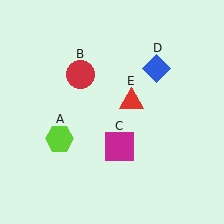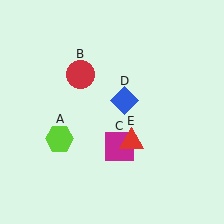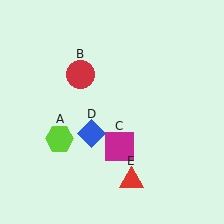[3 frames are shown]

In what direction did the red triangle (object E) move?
The red triangle (object E) moved down.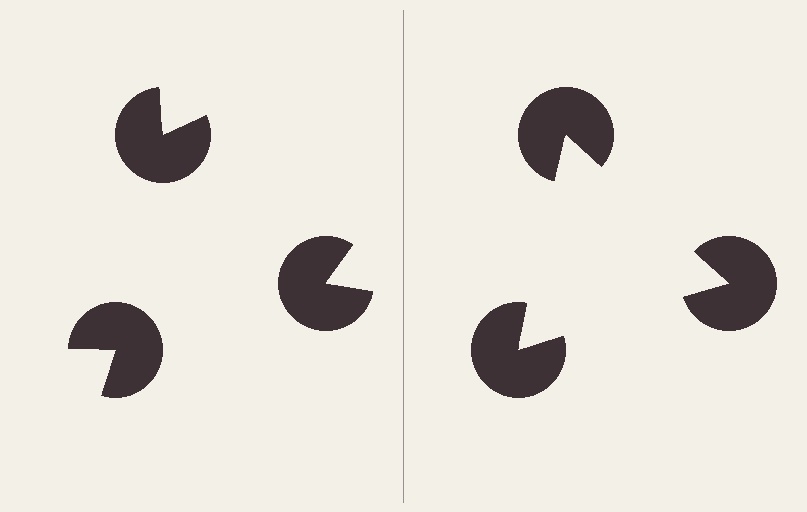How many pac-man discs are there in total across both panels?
6 — 3 on each side.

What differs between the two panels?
The pac-man discs are positioned identically on both sides; only the wedge orientations differ. On the right they align to a triangle; on the left they are misaligned.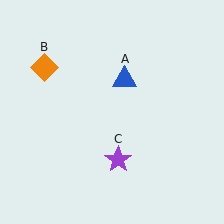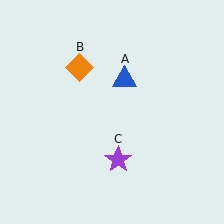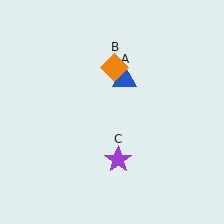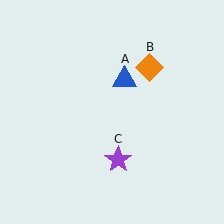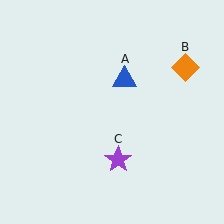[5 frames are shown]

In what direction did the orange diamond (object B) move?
The orange diamond (object B) moved right.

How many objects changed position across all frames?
1 object changed position: orange diamond (object B).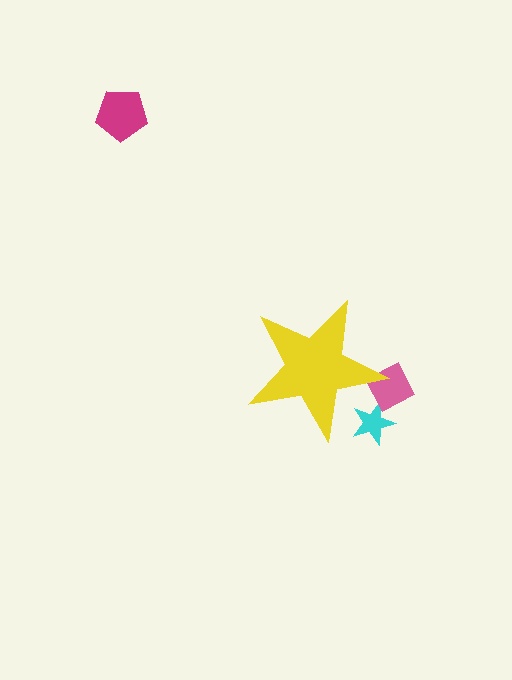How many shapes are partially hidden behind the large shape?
2 shapes are partially hidden.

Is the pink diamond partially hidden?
Yes, the pink diamond is partially hidden behind the yellow star.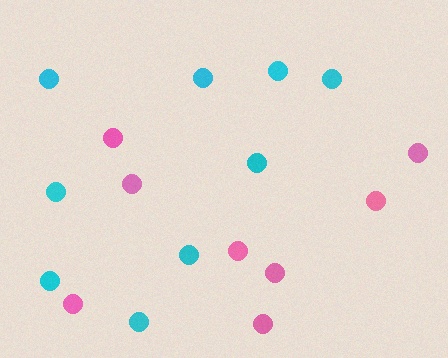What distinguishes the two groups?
There are 2 groups: one group of pink circles (8) and one group of cyan circles (9).